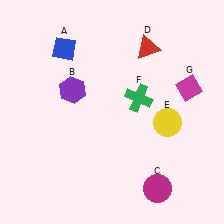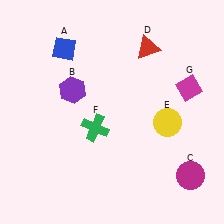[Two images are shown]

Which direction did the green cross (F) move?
The green cross (F) moved left.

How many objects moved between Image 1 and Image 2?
2 objects moved between the two images.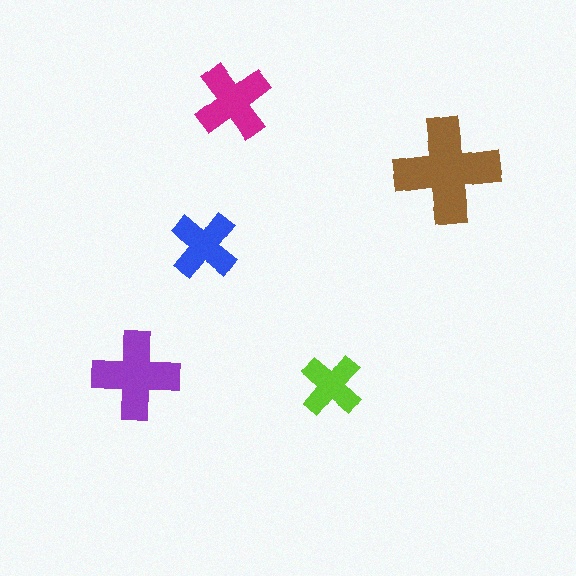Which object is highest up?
The magenta cross is topmost.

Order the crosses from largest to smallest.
the brown one, the purple one, the magenta one, the blue one, the lime one.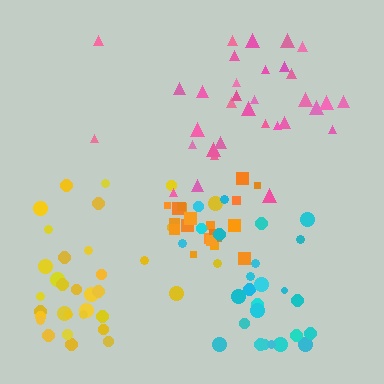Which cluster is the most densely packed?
Orange.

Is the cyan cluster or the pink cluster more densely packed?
Pink.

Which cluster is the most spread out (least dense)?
Cyan.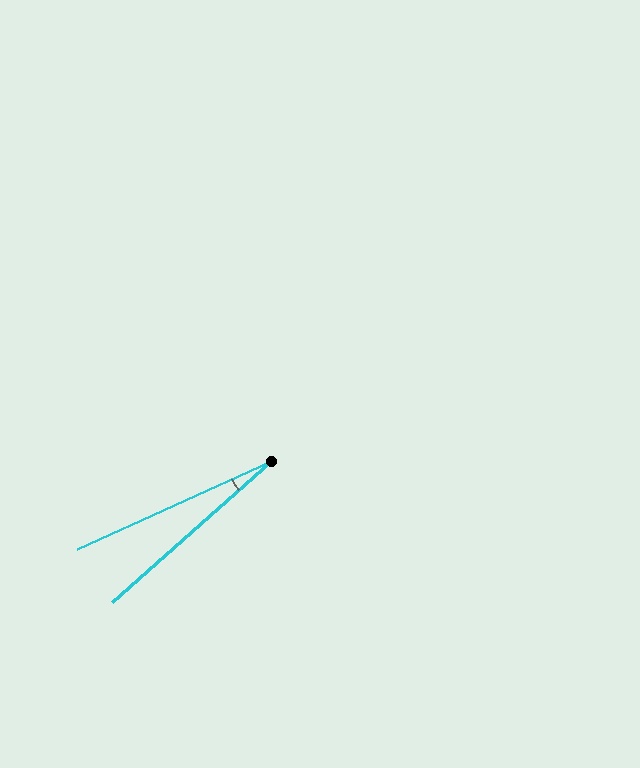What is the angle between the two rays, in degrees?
Approximately 17 degrees.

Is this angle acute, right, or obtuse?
It is acute.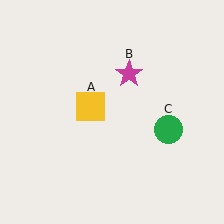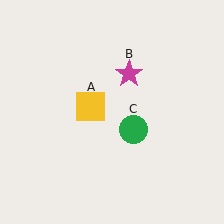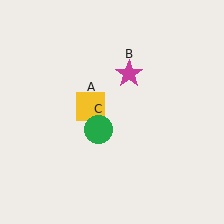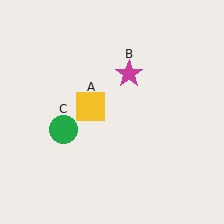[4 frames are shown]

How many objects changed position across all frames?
1 object changed position: green circle (object C).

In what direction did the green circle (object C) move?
The green circle (object C) moved left.